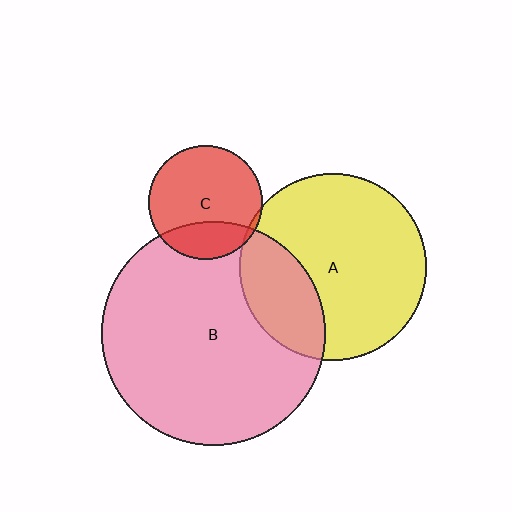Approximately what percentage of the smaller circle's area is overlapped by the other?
Approximately 25%.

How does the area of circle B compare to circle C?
Approximately 3.9 times.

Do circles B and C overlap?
Yes.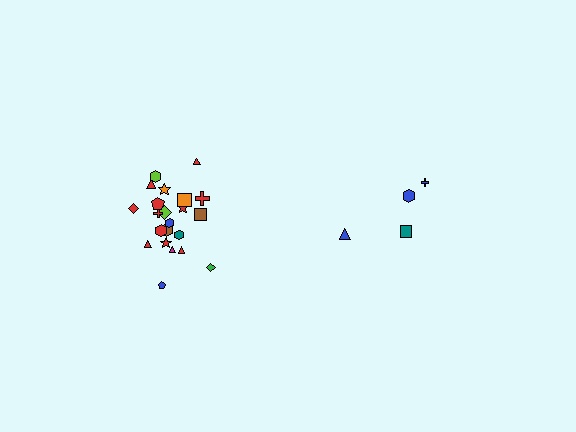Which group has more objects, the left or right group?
The left group.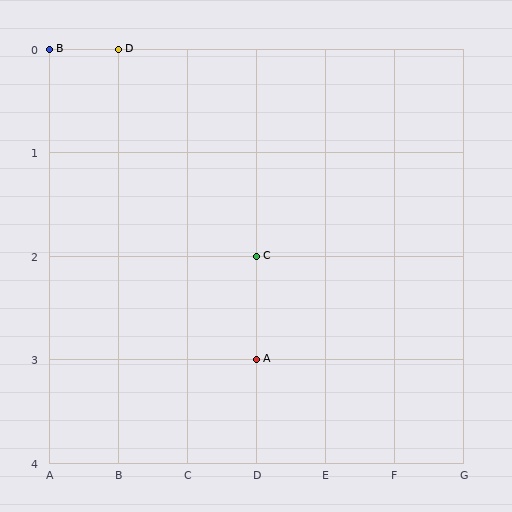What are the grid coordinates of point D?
Point D is at grid coordinates (B, 0).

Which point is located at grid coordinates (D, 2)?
Point C is at (D, 2).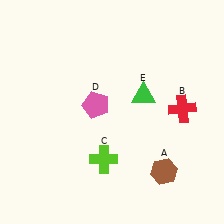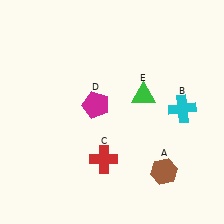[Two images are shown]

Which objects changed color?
B changed from red to cyan. C changed from lime to red. D changed from pink to magenta.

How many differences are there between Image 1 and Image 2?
There are 3 differences between the two images.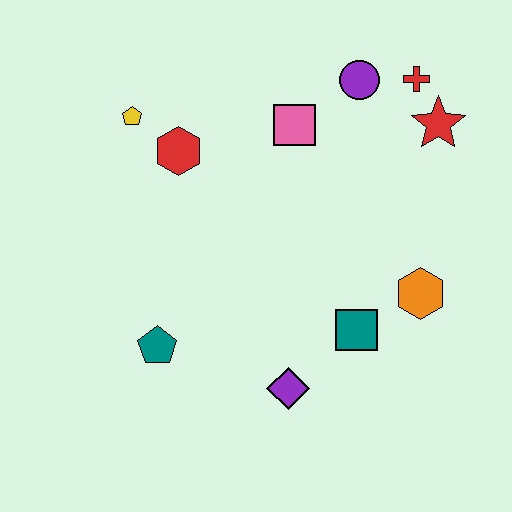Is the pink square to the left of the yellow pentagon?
No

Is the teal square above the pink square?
No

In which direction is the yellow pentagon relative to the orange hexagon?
The yellow pentagon is to the left of the orange hexagon.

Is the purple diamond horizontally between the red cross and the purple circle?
No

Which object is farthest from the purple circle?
The teal pentagon is farthest from the purple circle.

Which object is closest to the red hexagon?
The yellow pentagon is closest to the red hexagon.